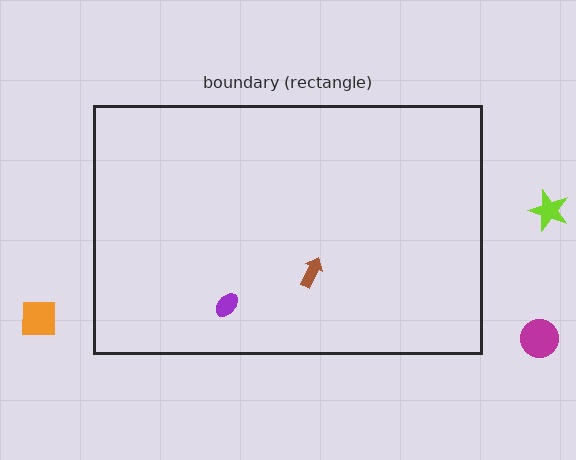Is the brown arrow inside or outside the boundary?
Inside.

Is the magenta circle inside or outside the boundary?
Outside.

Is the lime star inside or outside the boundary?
Outside.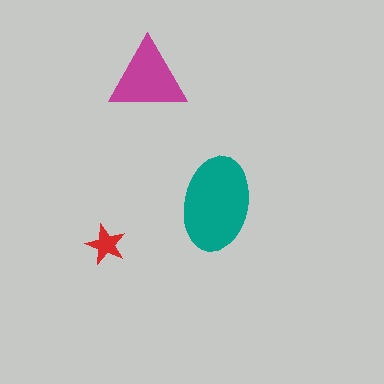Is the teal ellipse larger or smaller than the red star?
Larger.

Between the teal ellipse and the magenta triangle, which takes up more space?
The teal ellipse.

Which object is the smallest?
The red star.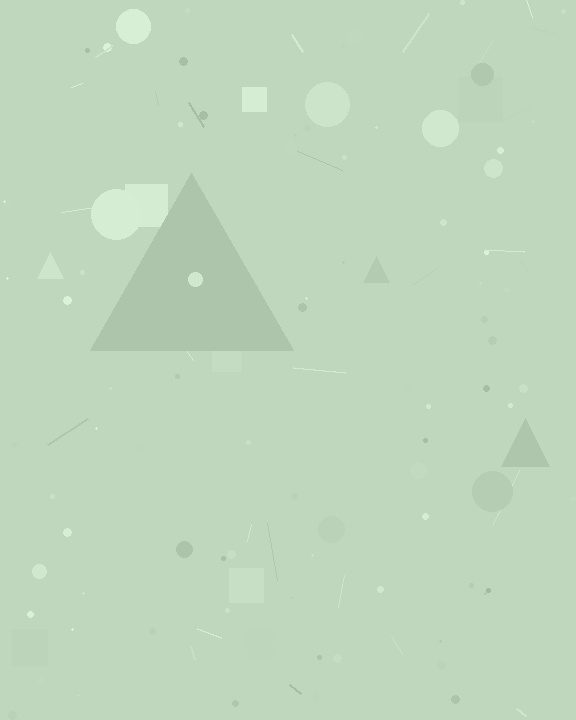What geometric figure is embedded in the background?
A triangle is embedded in the background.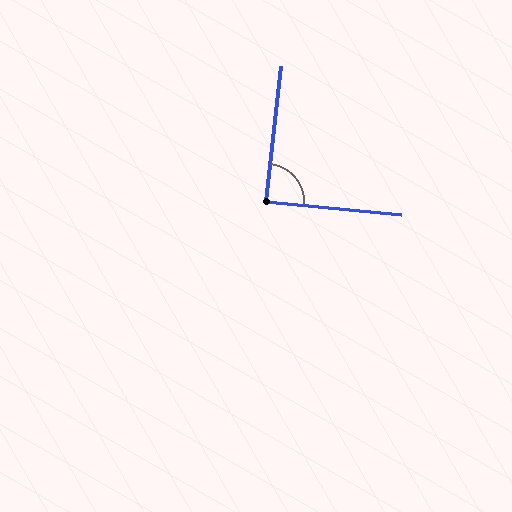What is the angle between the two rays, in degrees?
Approximately 90 degrees.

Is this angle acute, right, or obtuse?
It is approximately a right angle.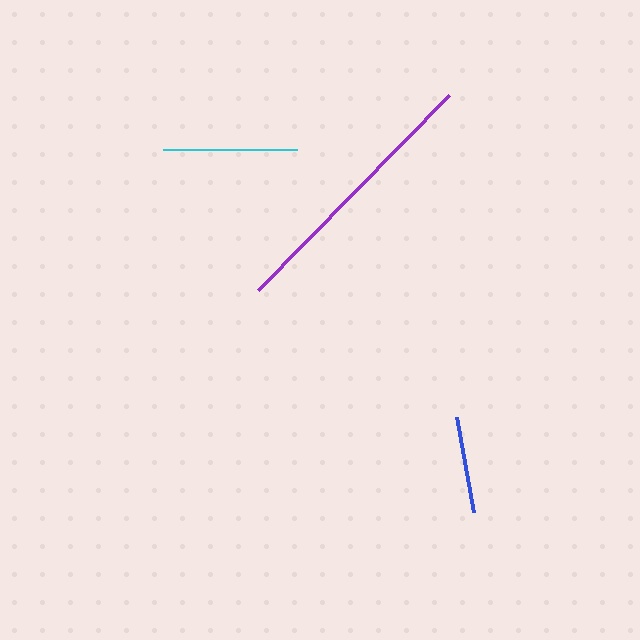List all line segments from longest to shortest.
From longest to shortest: purple, cyan, blue.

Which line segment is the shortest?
The blue line is the shortest at approximately 97 pixels.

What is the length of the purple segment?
The purple segment is approximately 273 pixels long.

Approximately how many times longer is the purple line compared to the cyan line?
The purple line is approximately 2.0 times the length of the cyan line.